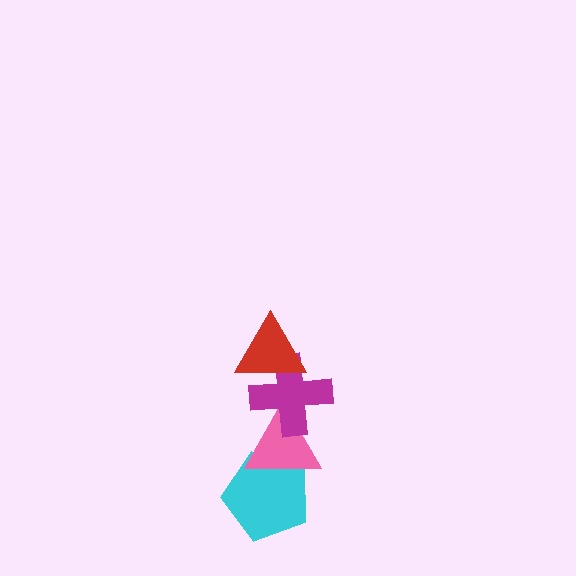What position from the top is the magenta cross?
The magenta cross is 2nd from the top.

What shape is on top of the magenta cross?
The red triangle is on top of the magenta cross.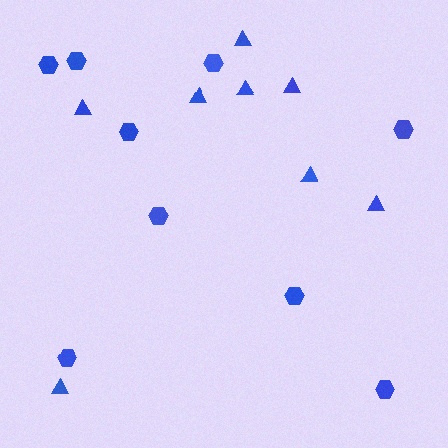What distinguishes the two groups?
There are 2 groups: one group of triangles (8) and one group of hexagons (9).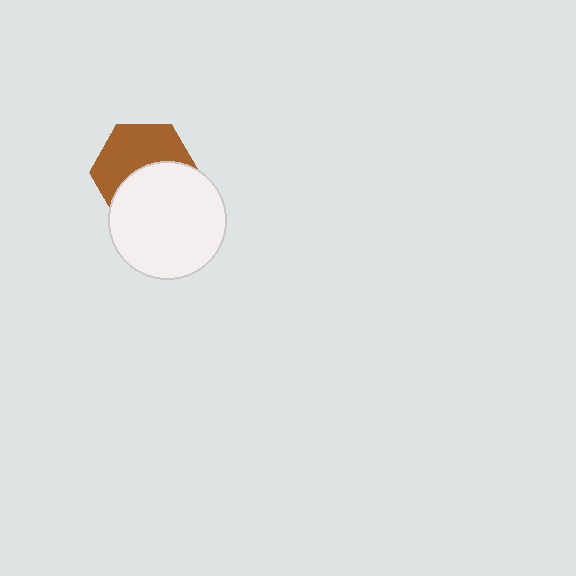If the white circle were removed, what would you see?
You would see the complete brown hexagon.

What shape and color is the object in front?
The object in front is a white circle.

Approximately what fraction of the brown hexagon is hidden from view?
Roughly 48% of the brown hexagon is hidden behind the white circle.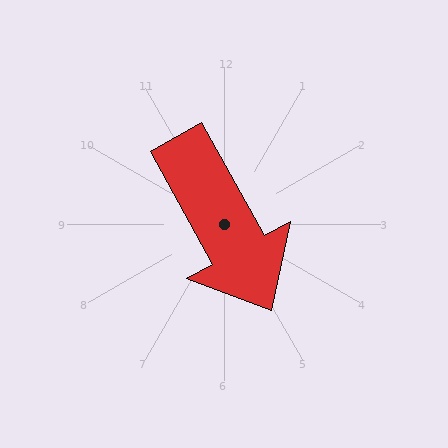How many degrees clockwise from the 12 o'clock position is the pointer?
Approximately 151 degrees.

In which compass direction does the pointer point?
Southeast.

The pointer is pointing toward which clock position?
Roughly 5 o'clock.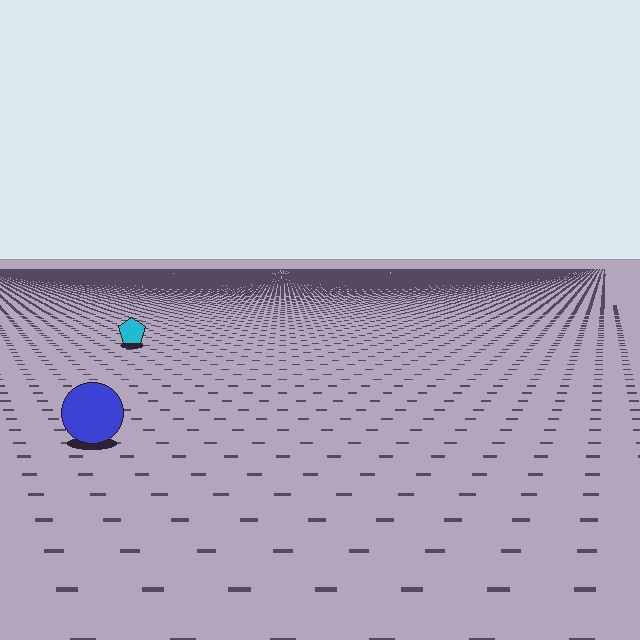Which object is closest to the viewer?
The blue circle is closest. The texture marks near it are larger and more spread out.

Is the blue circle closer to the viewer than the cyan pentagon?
Yes. The blue circle is closer — you can tell from the texture gradient: the ground texture is coarser near it.